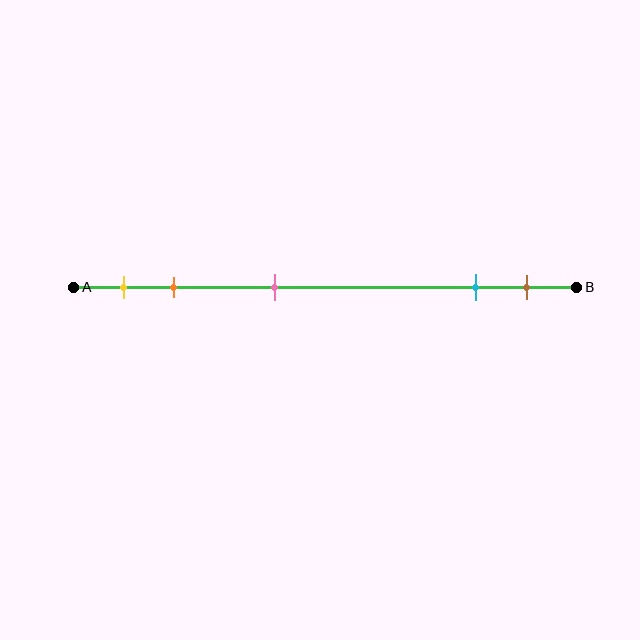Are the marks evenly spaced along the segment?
No, the marks are not evenly spaced.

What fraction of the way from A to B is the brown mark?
The brown mark is approximately 90% (0.9) of the way from A to B.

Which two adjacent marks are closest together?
The cyan and brown marks are the closest adjacent pair.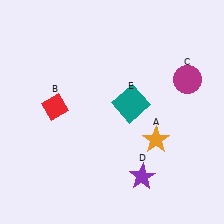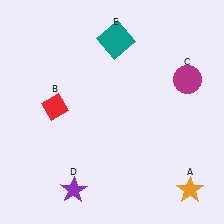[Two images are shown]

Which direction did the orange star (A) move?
The orange star (A) moved down.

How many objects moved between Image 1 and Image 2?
3 objects moved between the two images.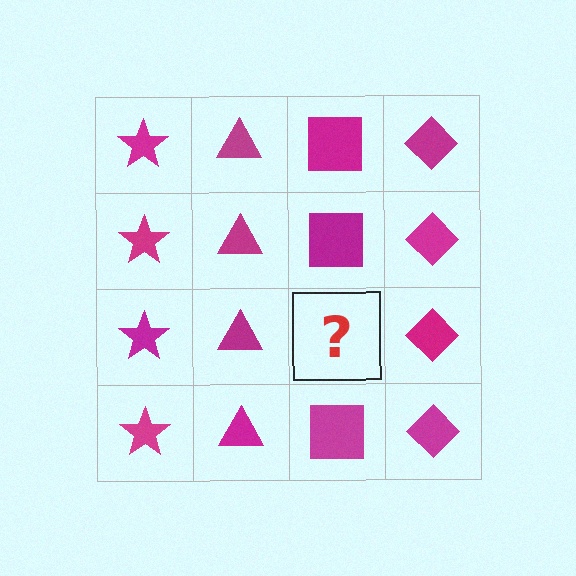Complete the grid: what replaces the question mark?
The question mark should be replaced with a magenta square.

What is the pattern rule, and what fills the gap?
The rule is that each column has a consistent shape. The gap should be filled with a magenta square.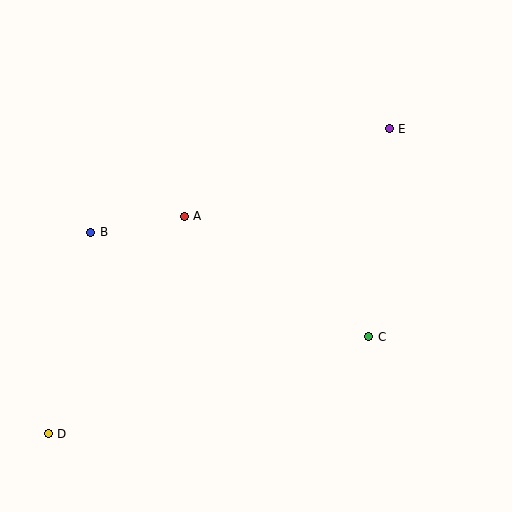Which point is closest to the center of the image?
Point A at (184, 216) is closest to the center.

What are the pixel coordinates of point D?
Point D is at (48, 434).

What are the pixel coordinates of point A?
Point A is at (184, 216).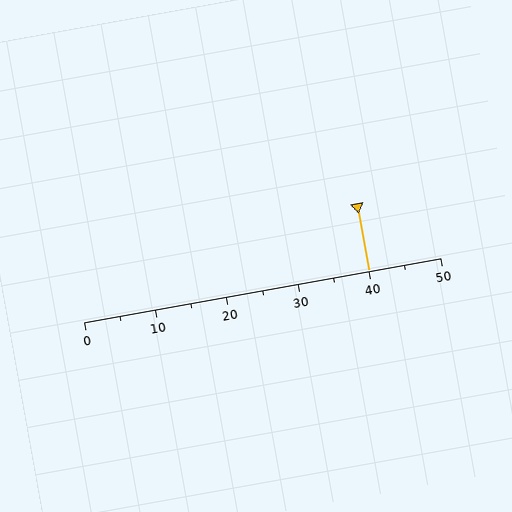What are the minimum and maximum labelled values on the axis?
The axis runs from 0 to 50.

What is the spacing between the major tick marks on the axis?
The major ticks are spaced 10 apart.